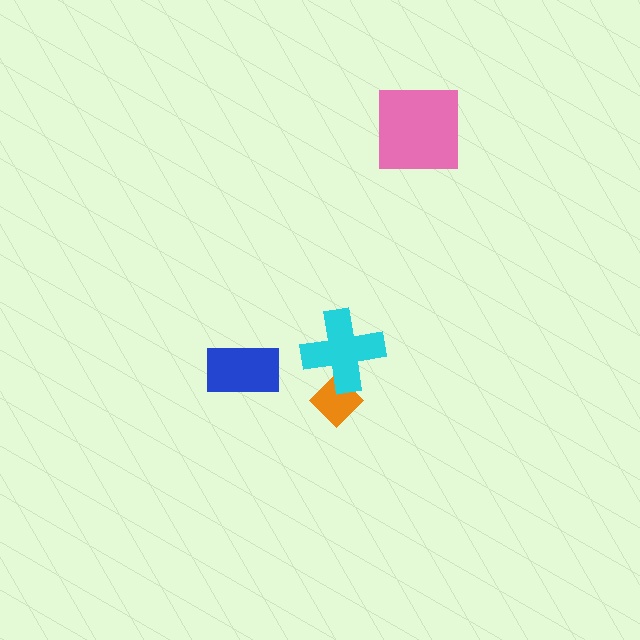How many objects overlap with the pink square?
0 objects overlap with the pink square.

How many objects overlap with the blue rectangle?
0 objects overlap with the blue rectangle.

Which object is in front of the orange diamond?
The cyan cross is in front of the orange diamond.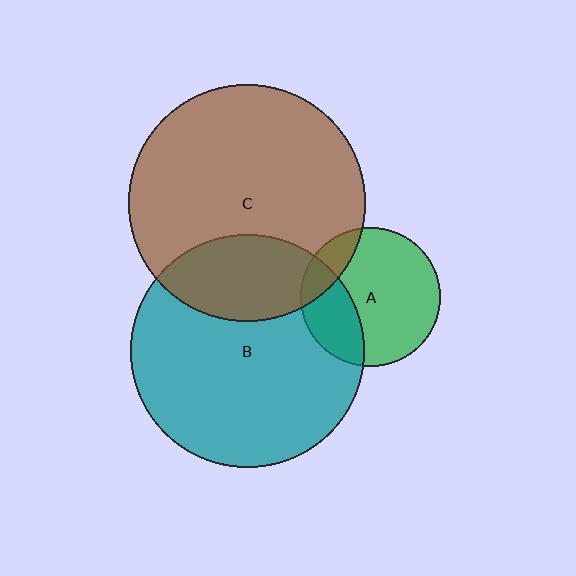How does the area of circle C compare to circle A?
Approximately 2.9 times.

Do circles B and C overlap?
Yes.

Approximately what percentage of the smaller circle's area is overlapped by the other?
Approximately 25%.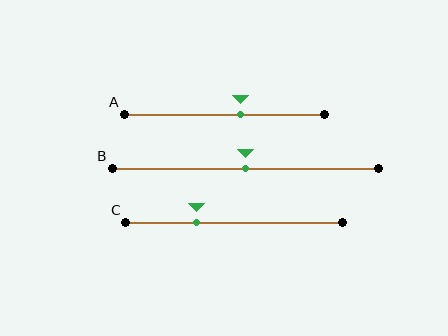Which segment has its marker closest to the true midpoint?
Segment B has its marker closest to the true midpoint.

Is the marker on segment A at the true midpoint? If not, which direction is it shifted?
No, the marker on segment A is shifted to the right by about 8% of the segment length.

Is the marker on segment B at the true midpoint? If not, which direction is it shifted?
Yes, the marker on segment B is at the true midpoint.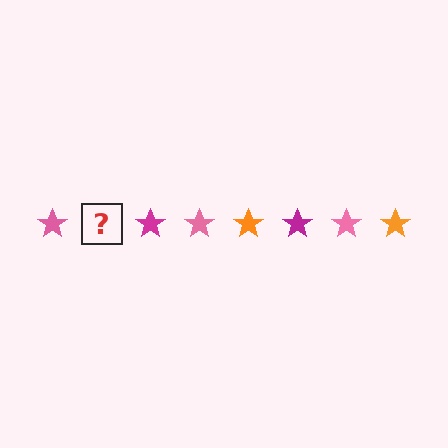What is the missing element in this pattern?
The missing element is an orange star.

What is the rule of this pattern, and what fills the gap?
The rule is that the pattern cycles through pink, orange, magenta stars. The gap should be filled with an orange star.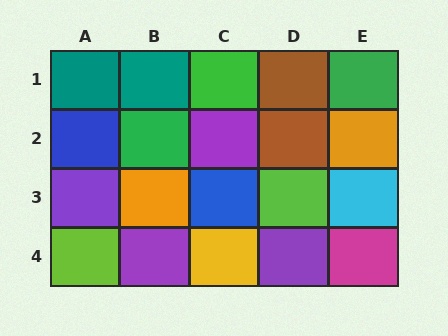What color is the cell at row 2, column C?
Purple.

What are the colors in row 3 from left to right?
Purple, orange, blue, lime, cyan.